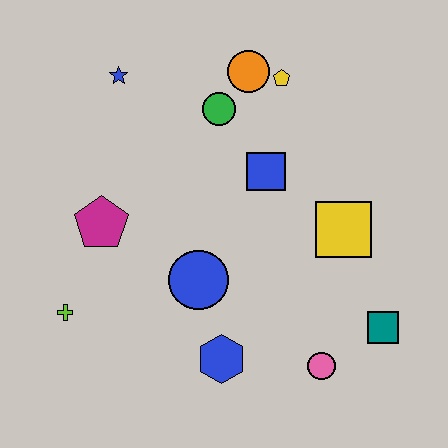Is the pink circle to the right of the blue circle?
Yes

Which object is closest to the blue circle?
The blue hexagon is closest to the blue circle.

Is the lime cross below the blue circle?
Yes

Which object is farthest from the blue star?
The teal square is farthest from the blue star.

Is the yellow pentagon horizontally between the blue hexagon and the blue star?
No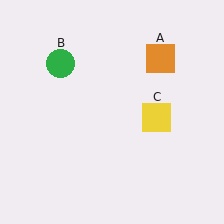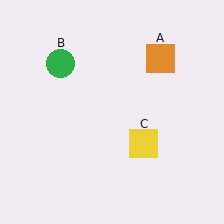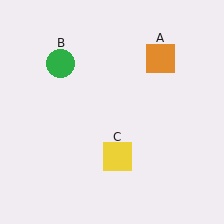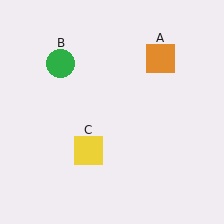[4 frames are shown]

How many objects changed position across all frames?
1 object changed position: yellow square (object C).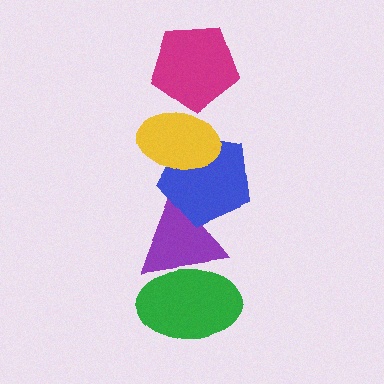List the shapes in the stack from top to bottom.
From top to bottom: the magenta pentagon, the yellow ellipse, the blue pentagon, the purple triangle, the green ellipse.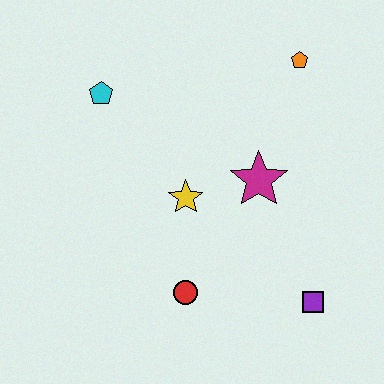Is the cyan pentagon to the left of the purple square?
Yes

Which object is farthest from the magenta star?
The cyan pentagon is farthest from the magenta star.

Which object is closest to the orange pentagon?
The magenta star is closest to the orange pentagon.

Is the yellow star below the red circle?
No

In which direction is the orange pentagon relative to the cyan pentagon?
The orange pentagon is to the right of the cyan pentagon.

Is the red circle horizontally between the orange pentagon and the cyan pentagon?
Yes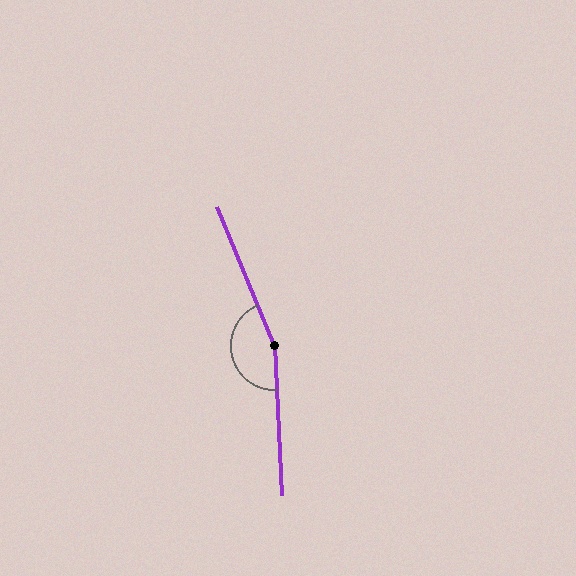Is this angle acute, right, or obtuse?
It is obtuse.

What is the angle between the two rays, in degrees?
Approximately 160 degrees.